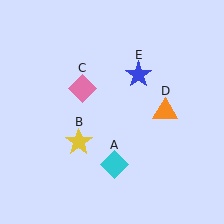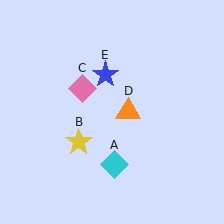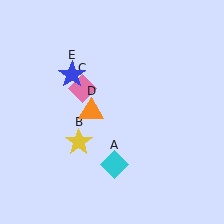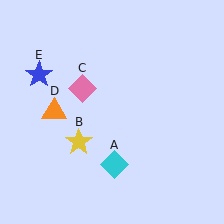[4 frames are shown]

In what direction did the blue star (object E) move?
The blue star (object E) moved left.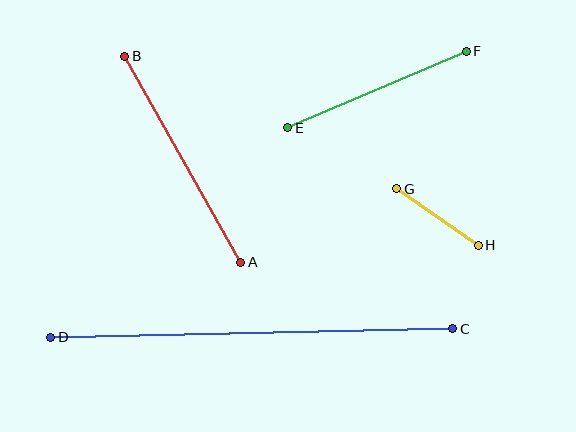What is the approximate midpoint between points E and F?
The midpoint is at approximately (377, 90) pixels.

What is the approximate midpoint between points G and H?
The midpoint is at approximately (438, 217) pixels.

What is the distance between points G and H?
The distance is approximately 99 pixels.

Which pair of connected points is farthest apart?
Points C and D are farthest apart.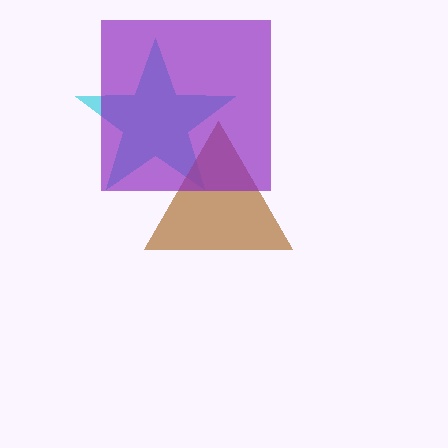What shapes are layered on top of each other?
The layered shapes are: a cyan star, a brown triangle, a purple square.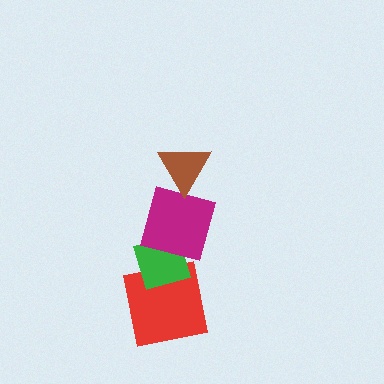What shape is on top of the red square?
The green diamond is on top of the red square.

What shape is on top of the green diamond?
The magenta square is on top of the green diamond.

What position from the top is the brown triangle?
The brown triangle is 1st from the top.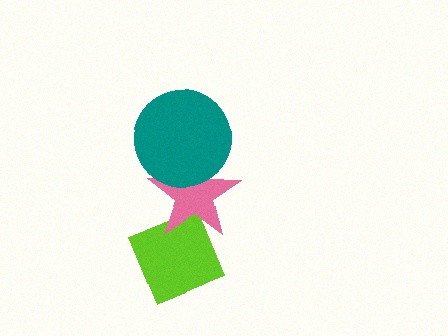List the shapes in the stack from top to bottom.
From top to bottom: the teal circle, the pink star, the lime diamond.